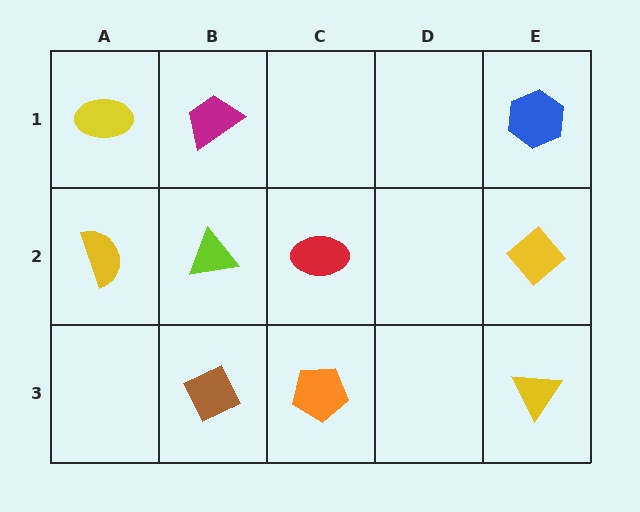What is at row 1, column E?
A blue hexagon.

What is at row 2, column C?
A red ellipse.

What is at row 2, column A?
A yellow semicircle.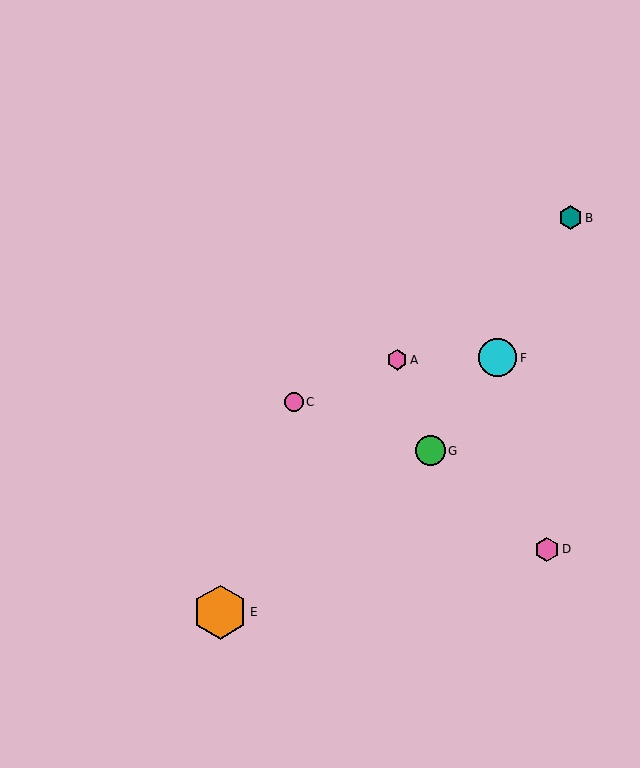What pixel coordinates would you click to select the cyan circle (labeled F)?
Click at (497, 358) to select the cyan circle F.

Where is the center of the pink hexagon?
The center of the pink hexagon is at (397, 360).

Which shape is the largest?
The orange hexagon (labeled E) is the largest.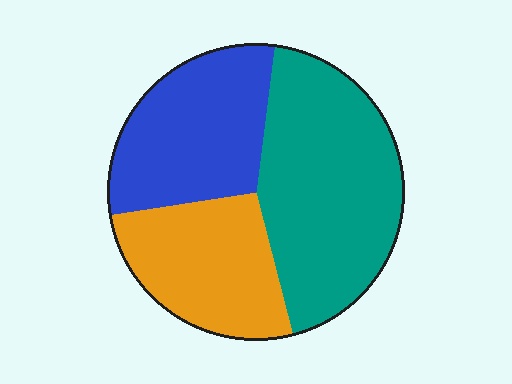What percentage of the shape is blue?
Blue takes up about one third (1/3) of the shape.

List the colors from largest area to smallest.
From largest to smallest: teal, blue, orange.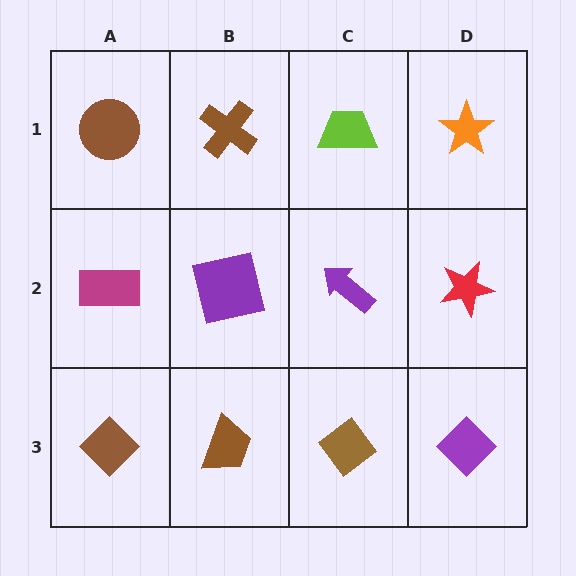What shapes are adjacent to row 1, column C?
A purple arrow (row 2, column C), a brown cross (row 1, column B), an orange star (row 1, column D).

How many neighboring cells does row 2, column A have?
3.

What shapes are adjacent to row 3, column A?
A magenta rectangle (row 2, column A), a brown trapezoid (row 3, column B).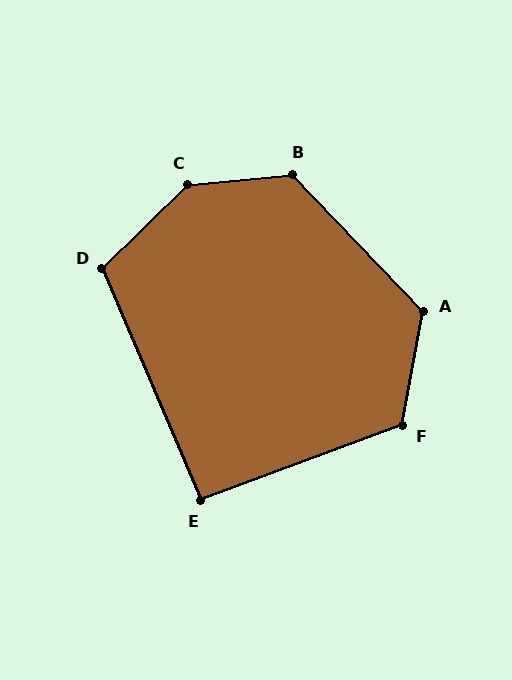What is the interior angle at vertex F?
Approximately 121 degrees (obtuse).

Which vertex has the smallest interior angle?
E, at approximately 93 degrees.